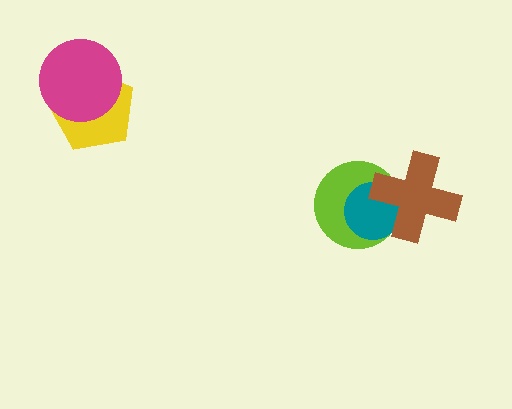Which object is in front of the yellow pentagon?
The magenta circle is in front of the yellow pentagon.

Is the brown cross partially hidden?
No, no other shape covers it.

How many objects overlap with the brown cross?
2 objects overlap with the brown cross.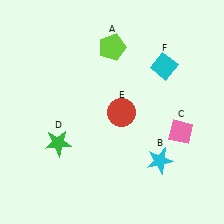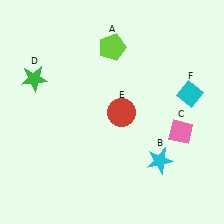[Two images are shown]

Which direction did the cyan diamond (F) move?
The cyan diamond (F) moved down.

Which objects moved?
The objects that moved are: the green star (D), the cyan diamond (F).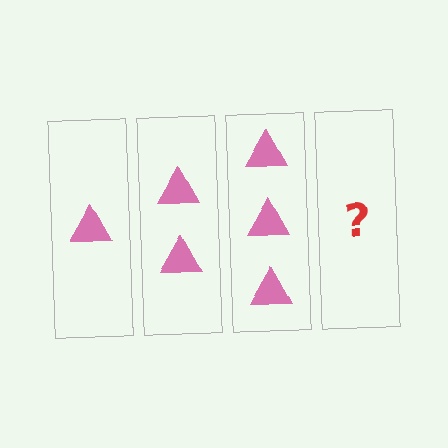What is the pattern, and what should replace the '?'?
The pattern is that each step adds one more triangle. The '?' should be 4 triangles.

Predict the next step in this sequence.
The next step is 4 triangles.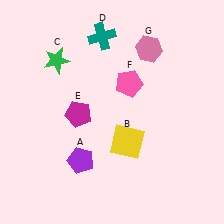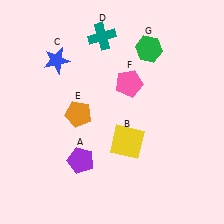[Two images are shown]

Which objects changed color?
C changed from green to blue. E changed from magenta to orange. G changed from pink to green.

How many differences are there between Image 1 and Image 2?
There are 3 differences between the two images.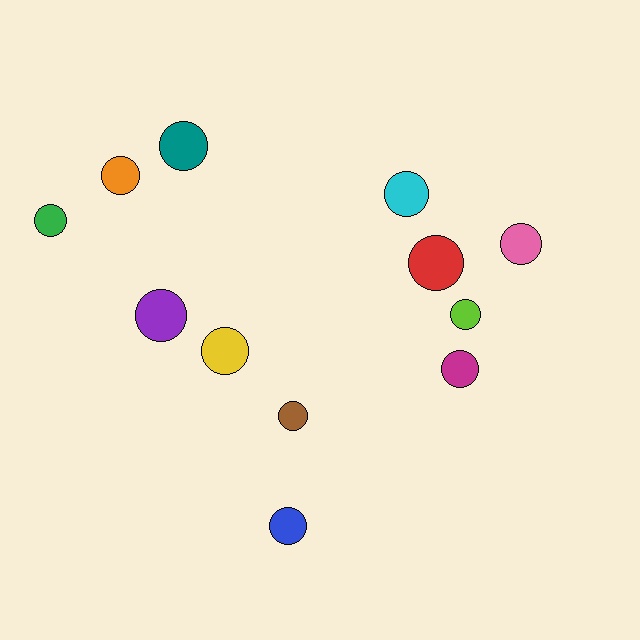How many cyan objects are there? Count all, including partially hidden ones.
There is 1 cyan object.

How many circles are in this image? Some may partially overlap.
There are 12 circles.